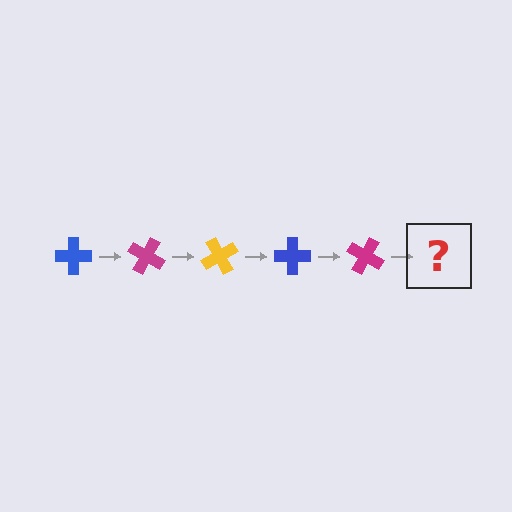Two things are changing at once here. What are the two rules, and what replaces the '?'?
The two rules are that it rotates 30 degrees each step and the color cycles through blue, magenta, and yellow. The '?' should be a yellow cross, rotated 150 degrees from the start.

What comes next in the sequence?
The next element should be a yellow cross, rotated 150 degrees from the start.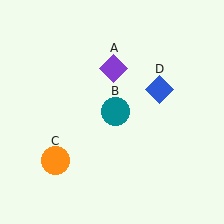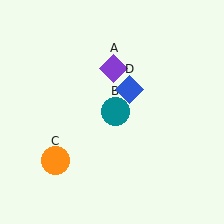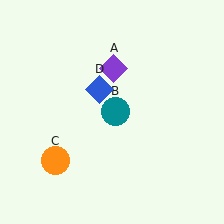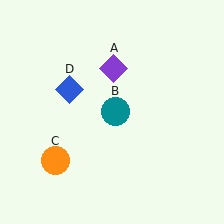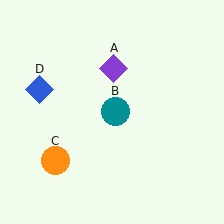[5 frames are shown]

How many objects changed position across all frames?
1 object changed position: blue diamond (object D).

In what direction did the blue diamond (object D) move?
The blue diamond (object D) moved left.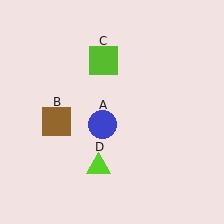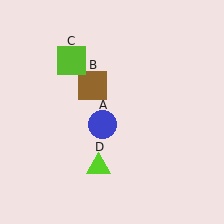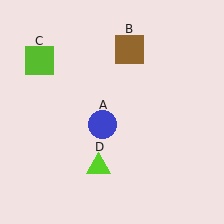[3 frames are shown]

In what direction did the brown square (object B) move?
The brown square (object B) moved up and to the right.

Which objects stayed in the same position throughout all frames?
Blue circle (object A) and lime triangle (object D) remained stationary.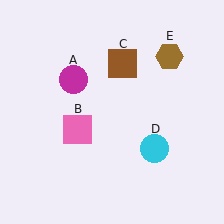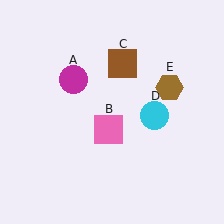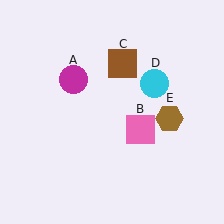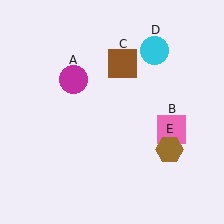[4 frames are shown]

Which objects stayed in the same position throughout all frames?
Magenta circle (object A) and brown square (object C) remained stationary.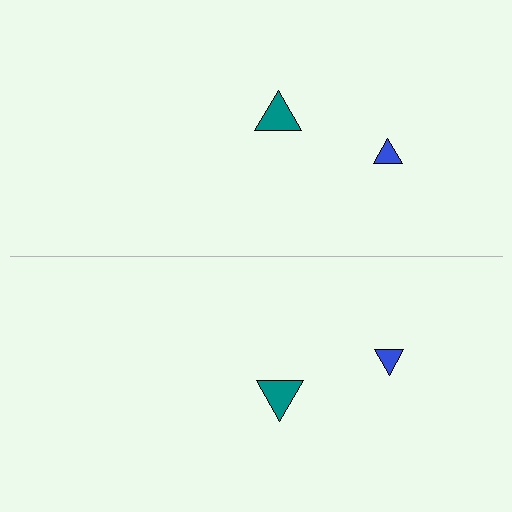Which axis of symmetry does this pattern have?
The pattern has a horizontal axis of symmetry running through the center of the image.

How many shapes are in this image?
There are 4 shapes in this image.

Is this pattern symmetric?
Yes, this pattern has bilateral (reflection) symmetry.